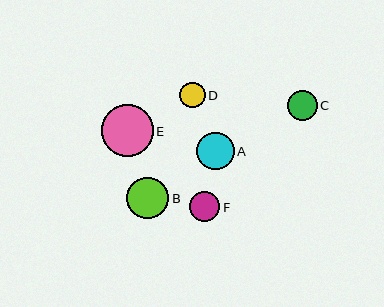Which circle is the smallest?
Circle D is the smallest with a size of approximately 26 pixels.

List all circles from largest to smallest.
From largest to smallest: E, B, A, F, C, D.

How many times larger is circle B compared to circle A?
Circle B is approximately 1.1 times the size of circle A.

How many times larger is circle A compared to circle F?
Circle A is approximately 1.2 times the size of circle F.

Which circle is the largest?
Circle E is the largest with a size of approximately 52 pixels.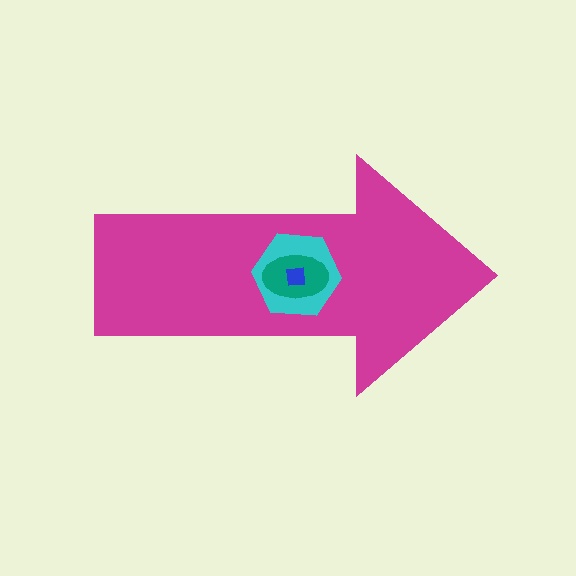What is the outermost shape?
The magenta arrow.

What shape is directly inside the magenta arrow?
The cyan hexagon.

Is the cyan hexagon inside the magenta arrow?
Yes.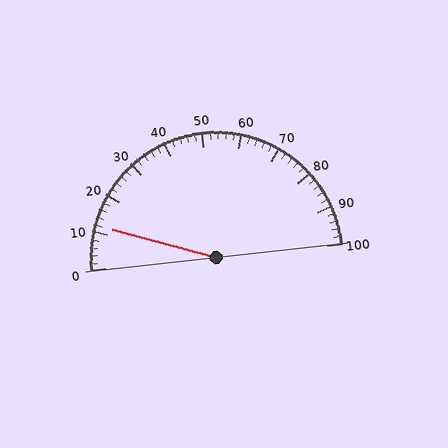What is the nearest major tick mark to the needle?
The nearest major tick mark is 10.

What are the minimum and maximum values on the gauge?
The gauge ranges from 0 to 100.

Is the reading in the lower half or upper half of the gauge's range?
The reading is in the lower half of the range (0 to 100).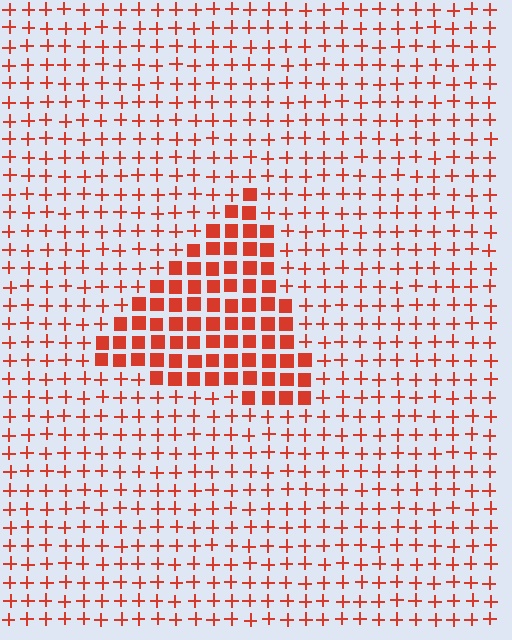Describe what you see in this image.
The image is filled with small red elements arranged in a uniform grid. A triangle-shaped region contains squares, while the surrounding area contains plus signs. The boundary is defined purely by the change in element shape.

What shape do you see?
I see a triangle.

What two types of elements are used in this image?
The image uses squares inside the triangle region and plus signs outside it.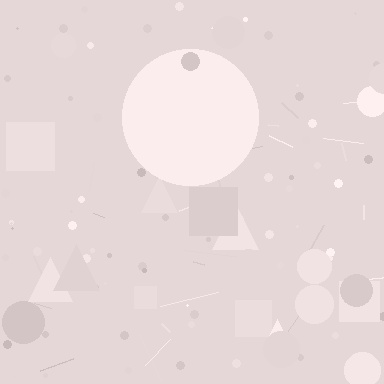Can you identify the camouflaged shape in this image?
The camouflaged shape is a circle.